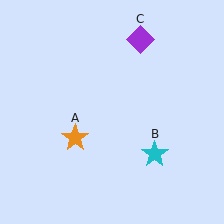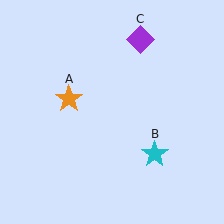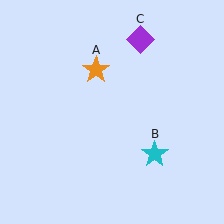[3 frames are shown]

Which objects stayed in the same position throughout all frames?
Cyan star (object B) and purple diamond (object C) remained stationary.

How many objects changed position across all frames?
1 object changed position: orange star (object A).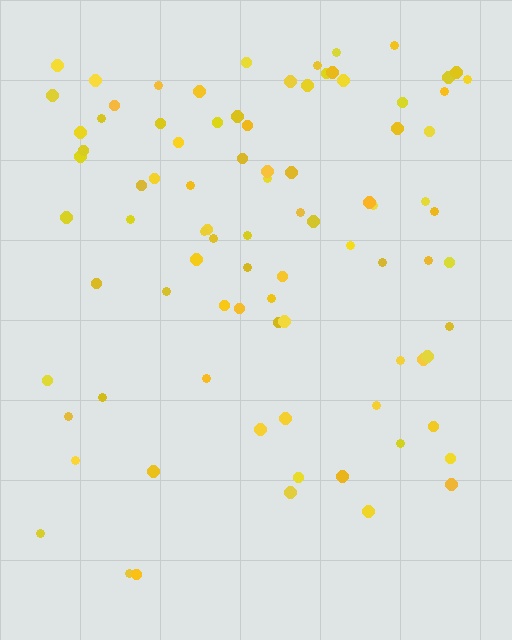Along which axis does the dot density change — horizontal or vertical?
Vertical.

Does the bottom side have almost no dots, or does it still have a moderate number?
Still a moderate number, just noticeably fewer than the top.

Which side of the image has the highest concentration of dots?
The top.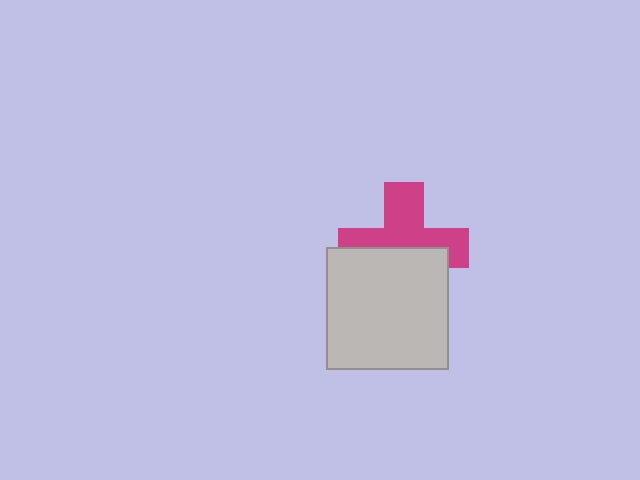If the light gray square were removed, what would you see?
You would see the complete magenta cross.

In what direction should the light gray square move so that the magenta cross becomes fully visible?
The light gray square should move down. That is the shortest direction to clear the overlap and leave the magenta cross fully visible.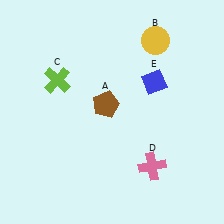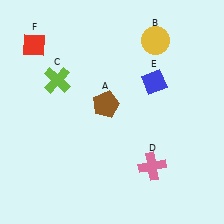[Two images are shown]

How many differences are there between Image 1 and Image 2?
There is 1 difference between the two images.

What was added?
A red diamond (F) was added in Image 2.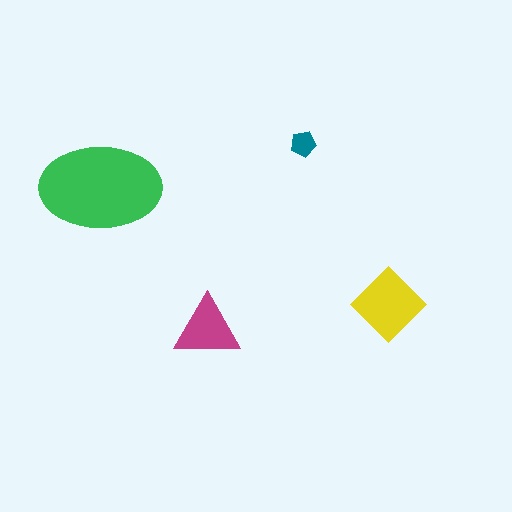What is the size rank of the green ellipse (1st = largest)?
1st.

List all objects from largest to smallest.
The green ellipse, the yellow diamond, the magenta triangle, the teal pentagon.